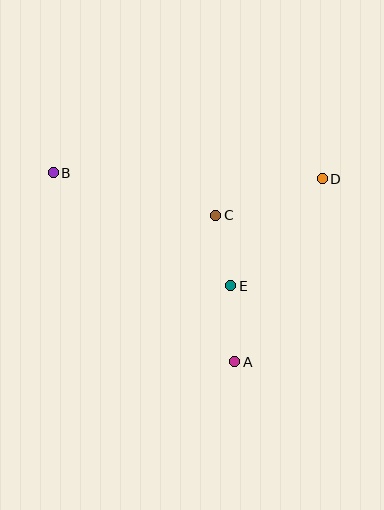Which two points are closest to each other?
Points C and E are closest to each other.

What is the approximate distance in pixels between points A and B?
The distance between A and B is approximately 262 pixels.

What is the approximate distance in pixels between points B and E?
The distance between B and E is approximately 210 pixels.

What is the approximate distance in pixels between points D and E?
The distance between D and E is approximately 141 pixels.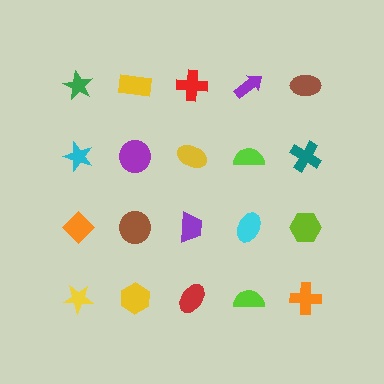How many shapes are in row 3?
5 shapes.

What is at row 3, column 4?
A cyan ellipse.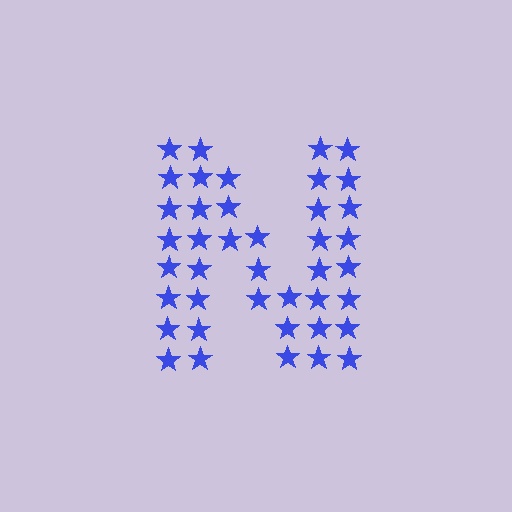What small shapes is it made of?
It is made of small stars.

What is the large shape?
The large shape is the letter N.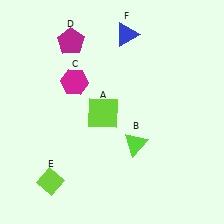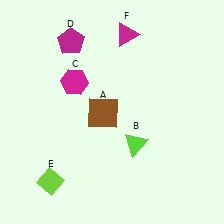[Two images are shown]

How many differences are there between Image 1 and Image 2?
There are 2 differences between the two images.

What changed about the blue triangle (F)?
In Image 1, F is blue. In Image 2, it changed to magenta.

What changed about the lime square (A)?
In Image 1, A is lime. In Image 2, it changed to brown.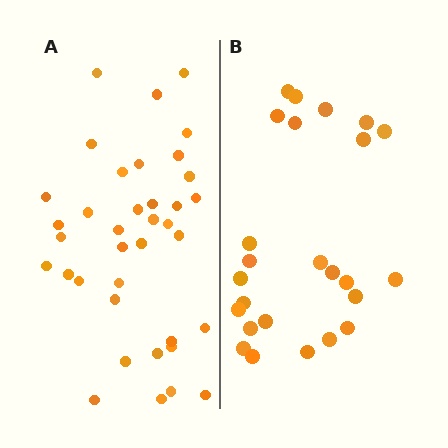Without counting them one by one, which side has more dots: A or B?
Region A (the left region) has more dots.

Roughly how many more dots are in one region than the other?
Region A has roughly 12 or so more dots than region B.